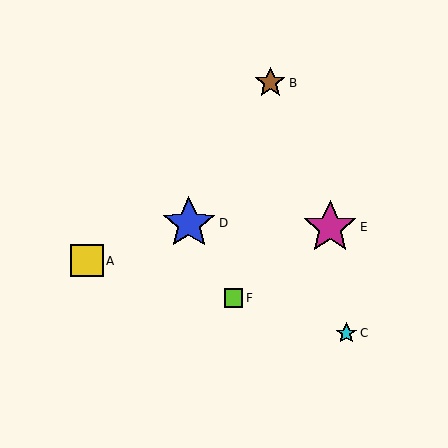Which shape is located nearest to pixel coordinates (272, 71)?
The brown star (labeled B) at (270, 83) is nearest to that location.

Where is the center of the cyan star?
The center of the cyan star is at (346, 333).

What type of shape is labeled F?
Shape F is a lime square.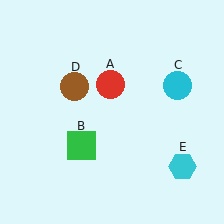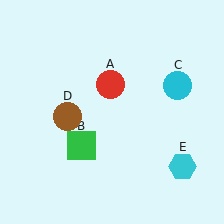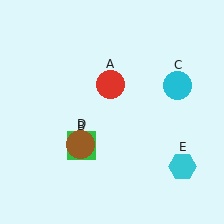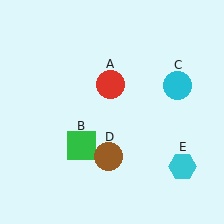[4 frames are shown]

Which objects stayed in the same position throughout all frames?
Red circle (object A) and green square (object B) and cyan circle (object C) and cyan hexagon (object E) remained stationary.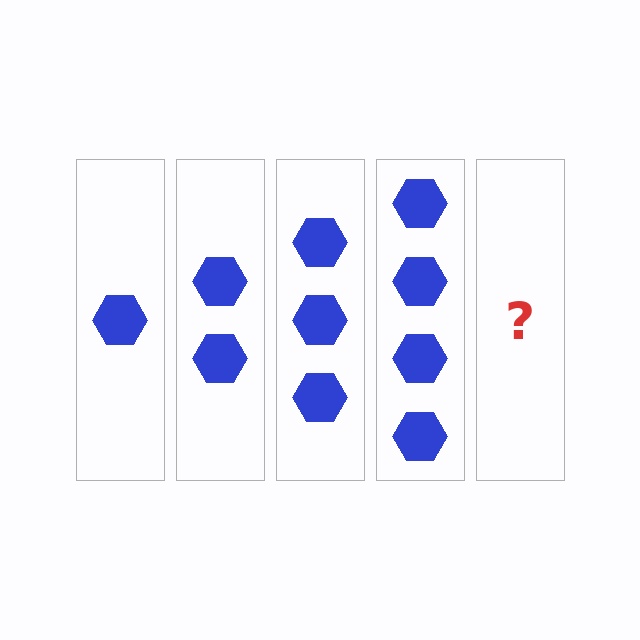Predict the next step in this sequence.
The next step is 5 hexagons.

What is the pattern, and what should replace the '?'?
The pattern is that each step adds one more hexagon. The '?' should be 5 hexagons.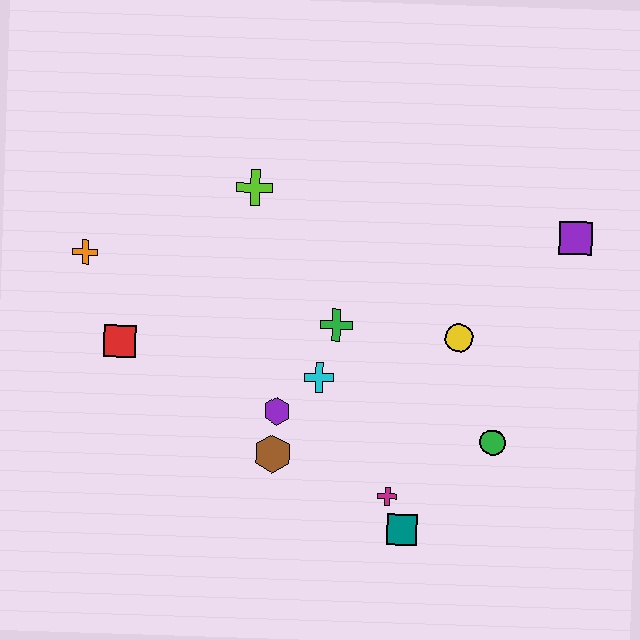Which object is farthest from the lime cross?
The teal square is farthest from the lime cross.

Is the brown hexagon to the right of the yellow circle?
No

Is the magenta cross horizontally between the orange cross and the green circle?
Yes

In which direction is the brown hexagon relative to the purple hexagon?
The brown hexagon is below the purple hexagon.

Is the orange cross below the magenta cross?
No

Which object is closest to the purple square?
The yellow circle is closest to the purple square.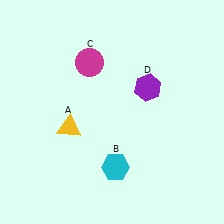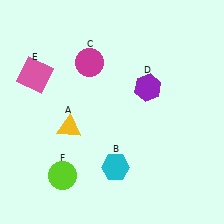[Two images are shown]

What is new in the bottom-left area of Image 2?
A lime circle (F) was added in the bottom-left area of Image 2.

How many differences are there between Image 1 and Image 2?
There are 2 differences between the two images.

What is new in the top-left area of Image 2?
A pink square (E) was added in the top-left area of Image 2.